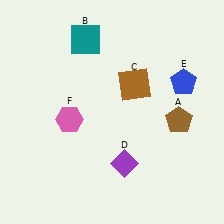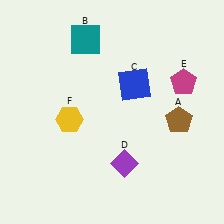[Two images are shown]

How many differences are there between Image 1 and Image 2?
There are 3 differences between the two images.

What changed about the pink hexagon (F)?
In Image 1, F is pink. In Image 2, it changed to yellow.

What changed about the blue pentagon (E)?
In Image 1, E is blue. In Image 2, it changed to magenta.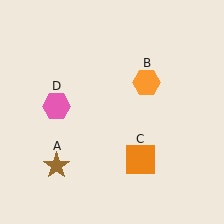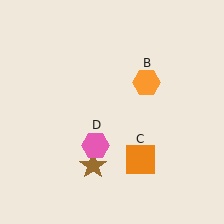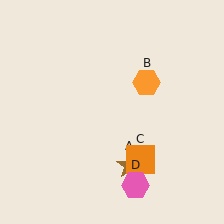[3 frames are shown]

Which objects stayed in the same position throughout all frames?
Orange hexagon (object B) and orange square (object C) remained stationary.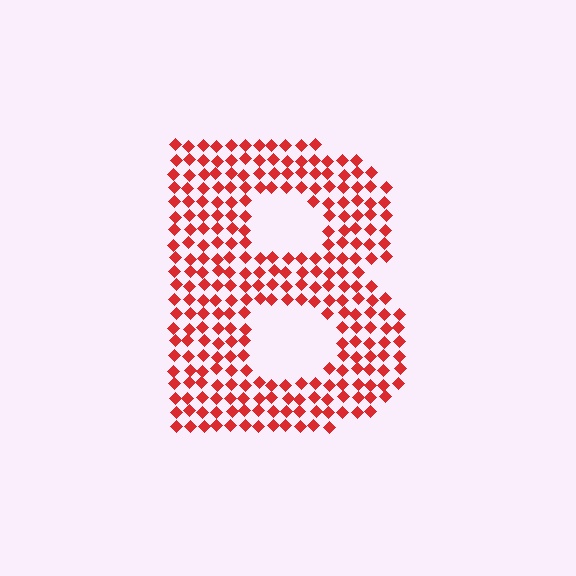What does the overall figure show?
The overall figure shows the letter B.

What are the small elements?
The small elements are diamonds.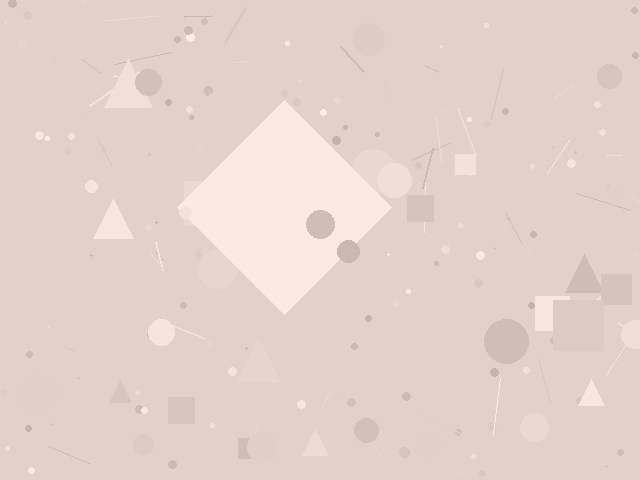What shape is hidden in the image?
A diamond is hidden in the image.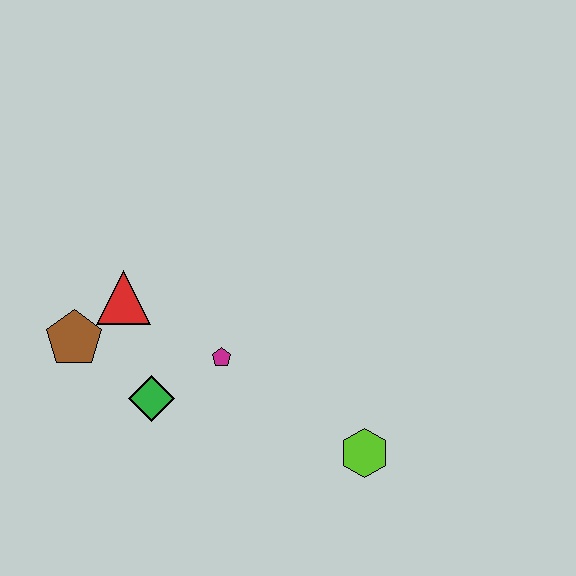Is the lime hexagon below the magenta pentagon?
Yes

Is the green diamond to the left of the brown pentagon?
No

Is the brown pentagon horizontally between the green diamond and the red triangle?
No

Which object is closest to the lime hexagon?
The magenta pentagon is closest to the lime hexagon.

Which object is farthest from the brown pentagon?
The lime hexagon is farthest from the brown pentagon.